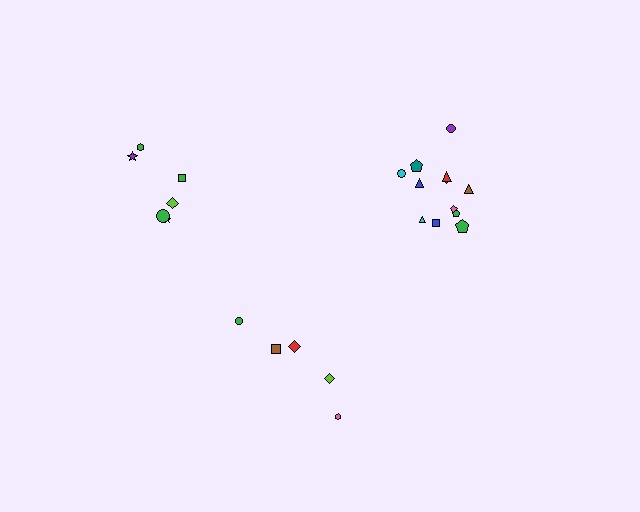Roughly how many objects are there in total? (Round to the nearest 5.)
Roughly 25 objects in total.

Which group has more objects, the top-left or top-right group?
The top-right group.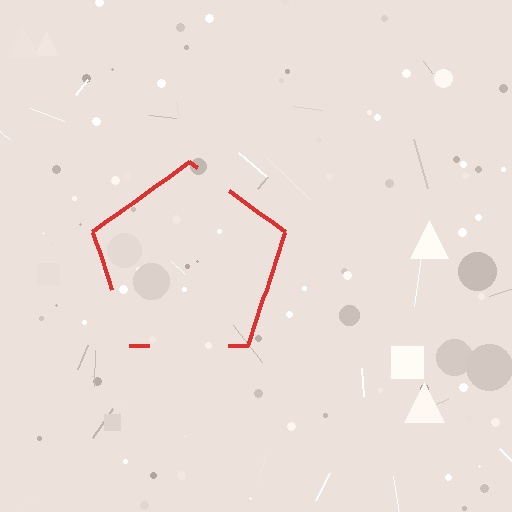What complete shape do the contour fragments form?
The contour fragments form a pentagon.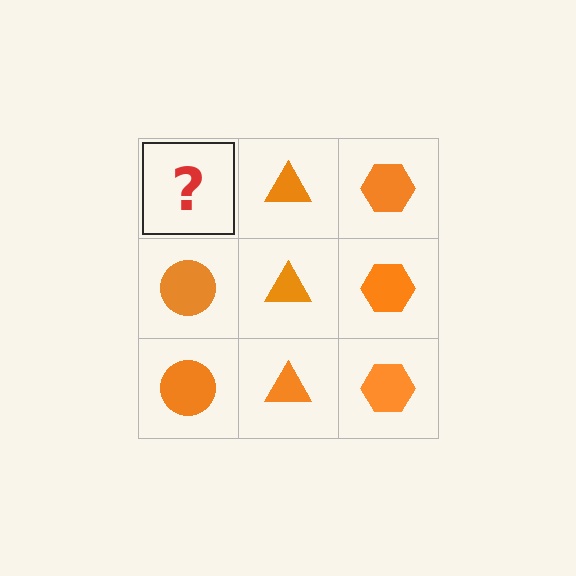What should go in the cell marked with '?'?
The missing cell should contain an orange circle.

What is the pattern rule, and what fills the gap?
The rule is that each column has a consistent shape. The gap should be filled with an orange circle.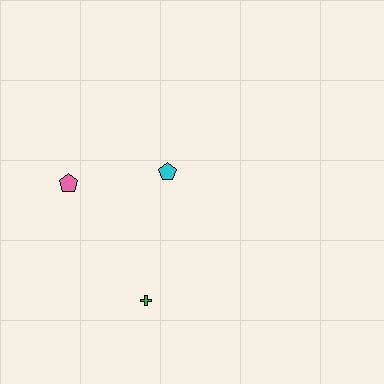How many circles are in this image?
There are no circles.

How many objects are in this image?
There are 3 objects.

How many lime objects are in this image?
There are no lime objects.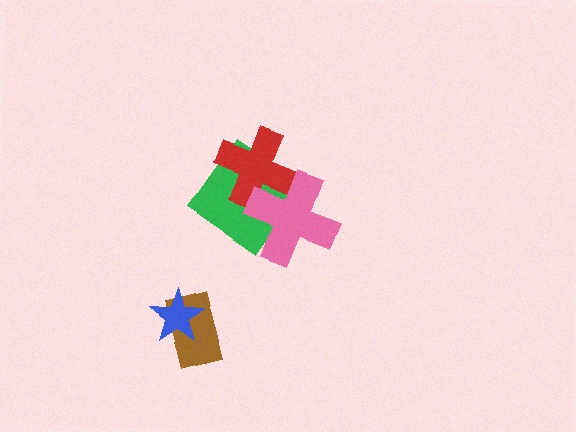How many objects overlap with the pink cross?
2 objects overlap with the pink cross.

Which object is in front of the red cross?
The pink cross is in front of the red cross.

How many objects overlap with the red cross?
2 objects overlap with the red cross.